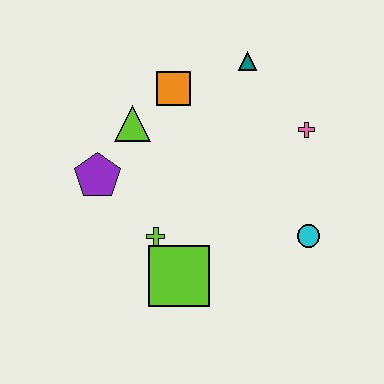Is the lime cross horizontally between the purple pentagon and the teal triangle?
Yes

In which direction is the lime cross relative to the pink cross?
The lime cross is to the left of the pink cross.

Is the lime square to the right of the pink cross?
No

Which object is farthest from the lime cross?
The teal triangle is farthest from the lime cross.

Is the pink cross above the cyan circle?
Yes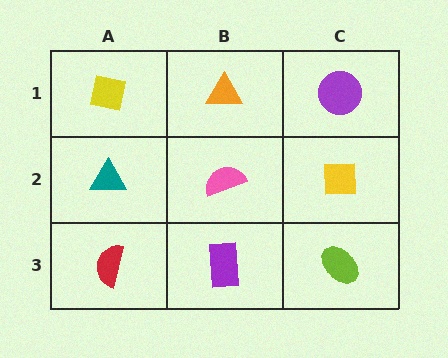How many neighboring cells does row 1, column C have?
2.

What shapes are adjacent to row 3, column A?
A teal triangle (row 2, column A), a purple rectangle (row 3, column B).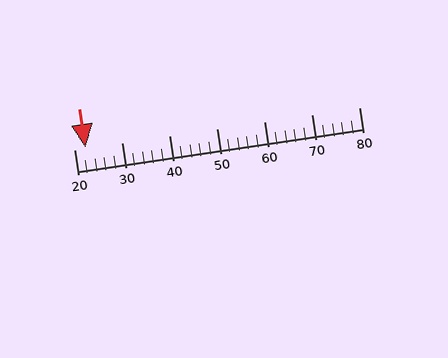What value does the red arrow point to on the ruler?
The red arrow points to approximately 22.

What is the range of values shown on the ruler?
The ruler shows values from 20 to 80.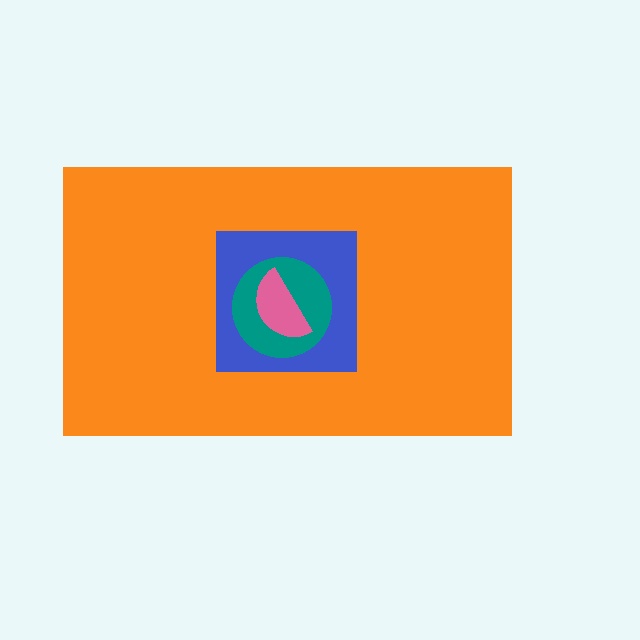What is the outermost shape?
The orange rectangle.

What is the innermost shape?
The pink semicircle.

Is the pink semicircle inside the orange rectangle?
Yes.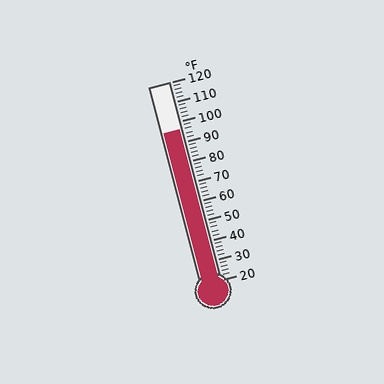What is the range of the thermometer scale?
The thermometer scale ranges from 20°F to 120°F.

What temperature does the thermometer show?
The thermometer shows approximately 96°F.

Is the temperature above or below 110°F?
The temperature is below 110°F.